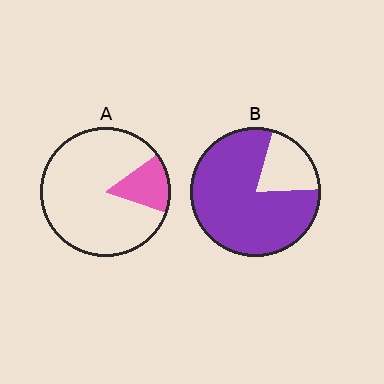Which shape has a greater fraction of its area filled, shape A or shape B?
Shape B.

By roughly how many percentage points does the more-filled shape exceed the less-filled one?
By roughly 65 percentage points (B over A).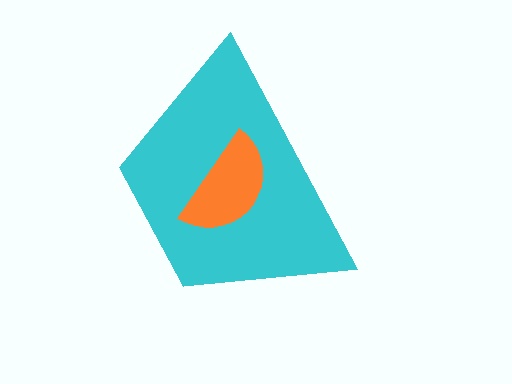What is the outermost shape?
The cyan trapezoid.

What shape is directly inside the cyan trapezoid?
The orange semicircle.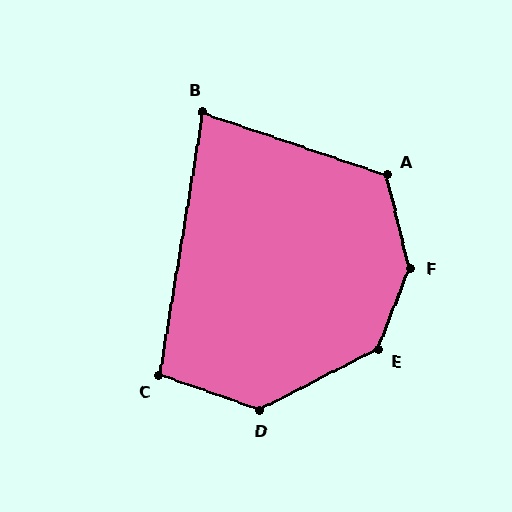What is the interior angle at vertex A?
Approximately 123 degrees (obtuse).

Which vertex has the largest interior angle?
F, at approximately 145 degrees.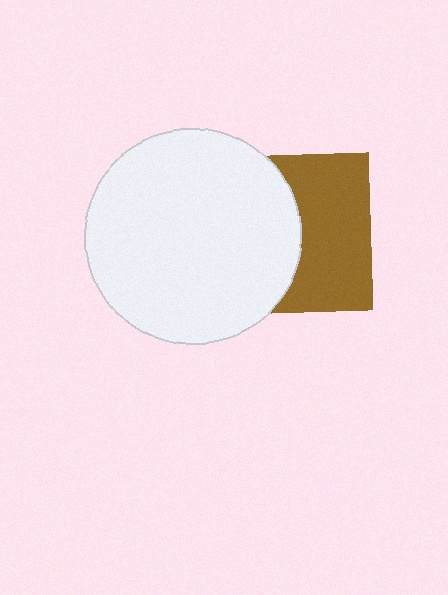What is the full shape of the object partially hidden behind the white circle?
The partially hidden object is a brown square.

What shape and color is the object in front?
The object in front is a white circle.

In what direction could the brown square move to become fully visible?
The brown square could move right. That would shift it out from behind the white circle entirely.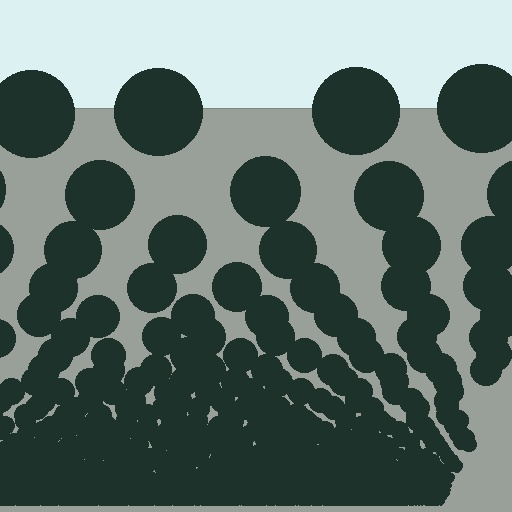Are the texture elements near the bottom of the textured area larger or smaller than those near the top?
Smaller. The gradient is inverted — elements near the bottom are smaller and denser.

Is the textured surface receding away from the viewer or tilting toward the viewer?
The surface appears to tilt toward the viewer. Texture elements get larger and sparser toward the top.